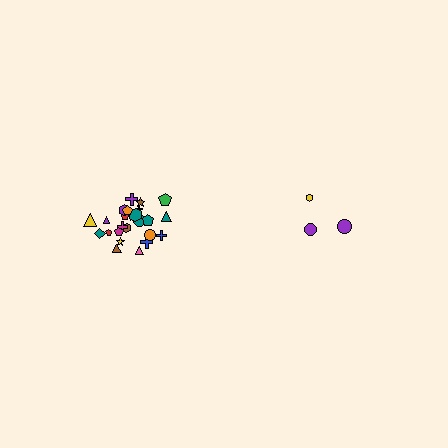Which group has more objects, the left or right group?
The left group.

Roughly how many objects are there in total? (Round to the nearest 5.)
Roughly 30 objects in total.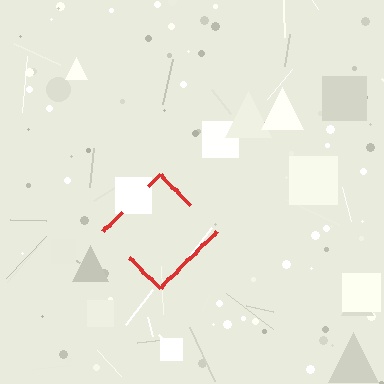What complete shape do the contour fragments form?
The contour fragments form a diamond.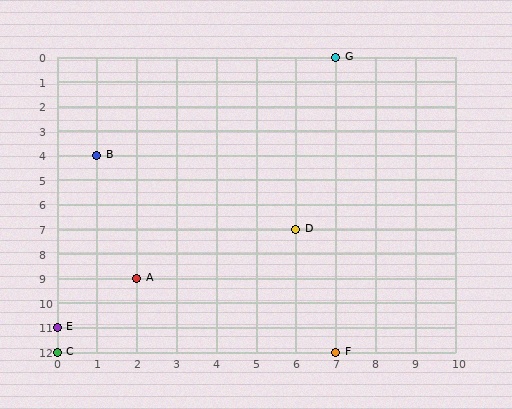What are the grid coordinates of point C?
Point C is at grid coordinates (0, 12).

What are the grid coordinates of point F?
Point F is at grid coordinates (7, 12).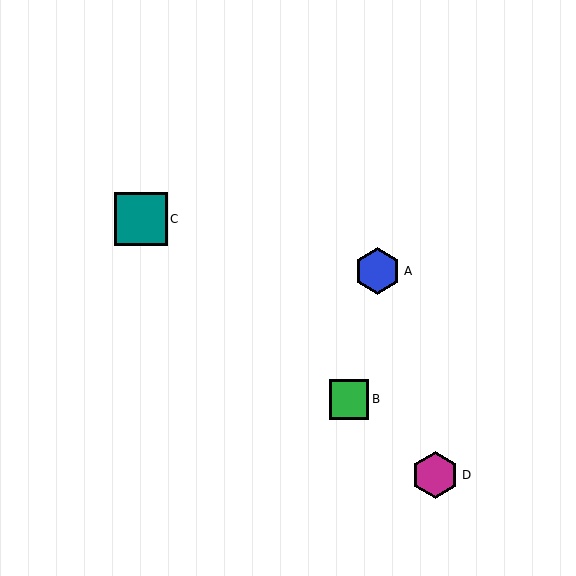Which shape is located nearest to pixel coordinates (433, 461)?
The magenta hexagon (labeled D) at (435, 475) is nearest to that location.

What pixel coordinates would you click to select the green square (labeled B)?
Click at (349, 399) to select the green square B.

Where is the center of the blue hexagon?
The center of the blue hexagon is at (377, 271).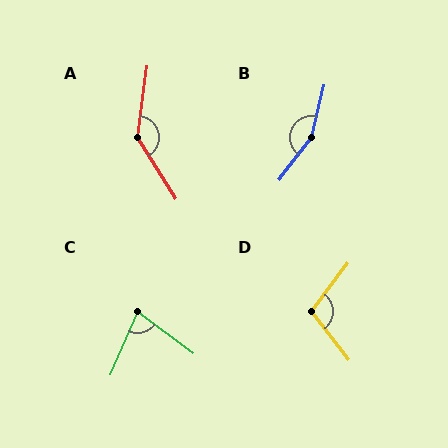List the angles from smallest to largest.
C (77°), D (105°), A (140°), B (157°).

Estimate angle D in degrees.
Approximately 105 degrees.